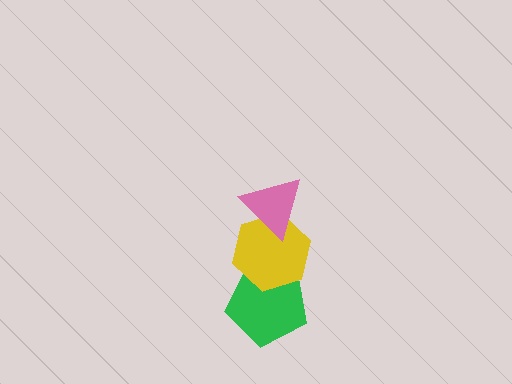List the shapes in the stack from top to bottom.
From top to bottom: the pink triangle, the yellow hexagon, the green pentagon.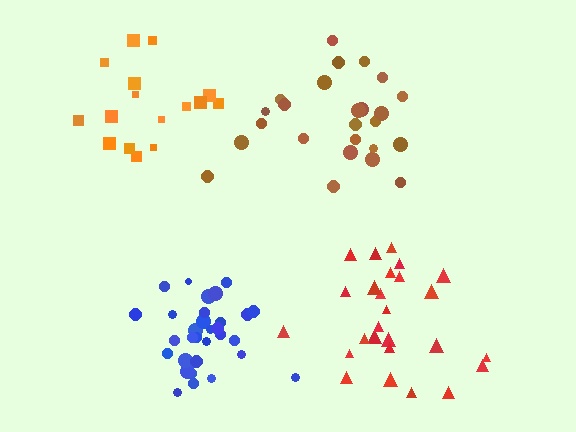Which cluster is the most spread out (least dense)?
Brown.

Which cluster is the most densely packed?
Blue.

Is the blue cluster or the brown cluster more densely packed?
Blue.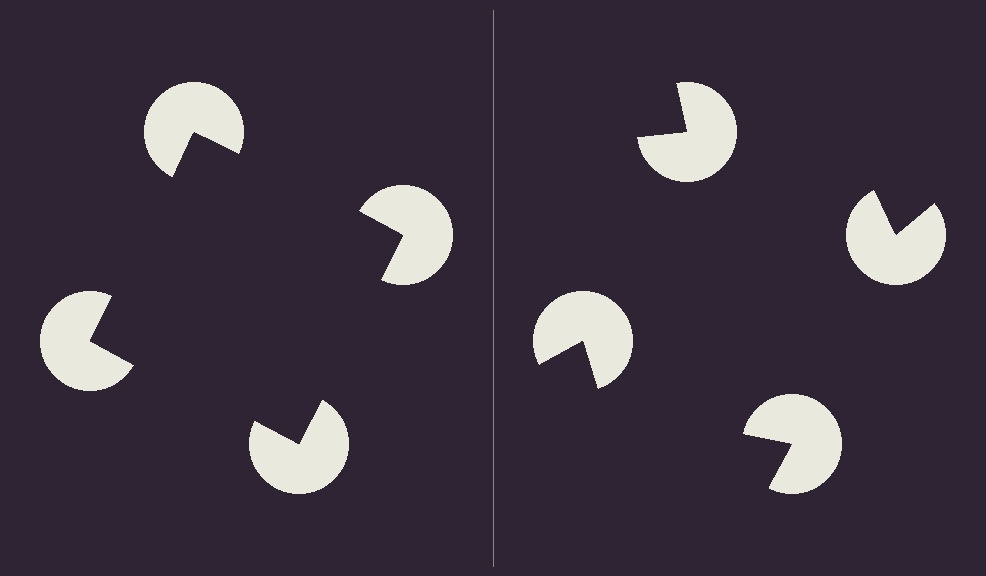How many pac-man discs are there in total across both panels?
8 — 4 on each side.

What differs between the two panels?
The pac-man discs are positioned identically on both sides; only the wedge orientations differ. On the left they align to a square; on the right they are misaligned.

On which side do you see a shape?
An illusory square appears on the left side. On the right side the wedge cuts are rotated, so no coherent shape forms.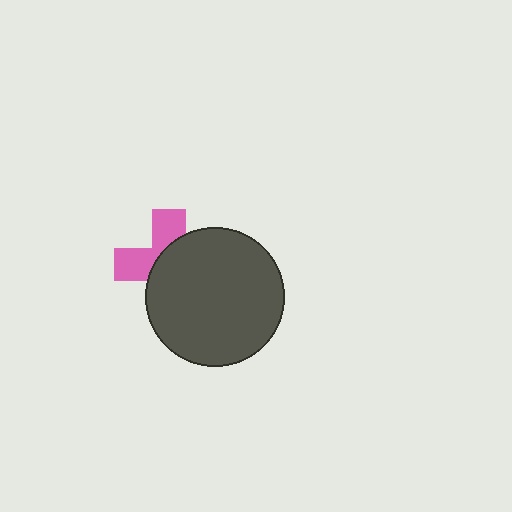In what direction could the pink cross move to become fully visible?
The pink cross could move toward the upper-left. That would shift it out from behind the dark gray circle entirely.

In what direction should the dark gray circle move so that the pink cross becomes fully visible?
The dark gray circle should move toward the lower-right. That is the shortest direction to clear the overlap and leave the pink cross fully visible.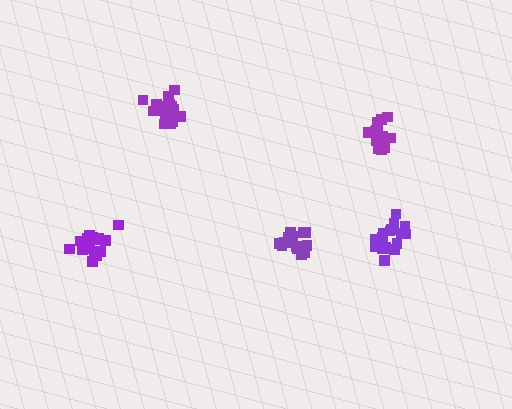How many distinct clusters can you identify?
There are 5 distinct clusters.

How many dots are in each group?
Group 1: 20 dots, Group 2: 15 dots, Group 3: 19 dots, Group 4: 17 dots, Group 5: 15 dots (86 total).